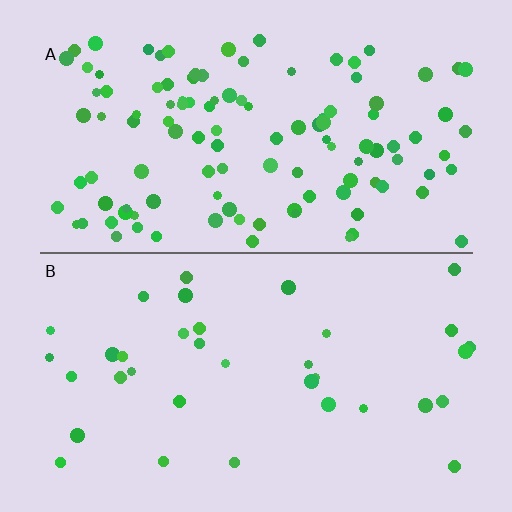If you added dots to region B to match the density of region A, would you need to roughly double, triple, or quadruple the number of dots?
Approximately triple.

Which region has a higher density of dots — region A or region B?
A (the top).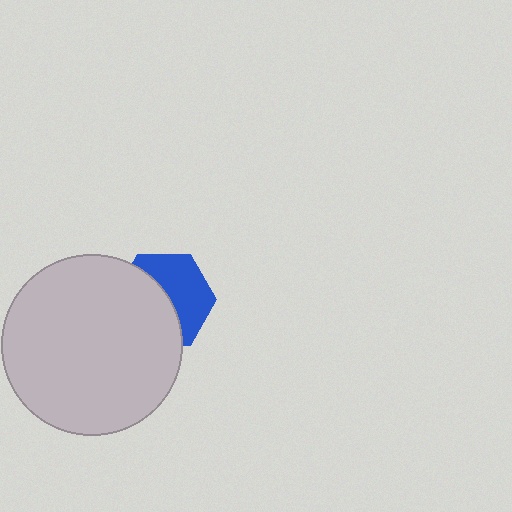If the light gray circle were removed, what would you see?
You would see the complete blue hexagon.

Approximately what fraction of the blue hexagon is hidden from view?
Roughly 51% of the blue hexagon is hidden behind the light gray circle.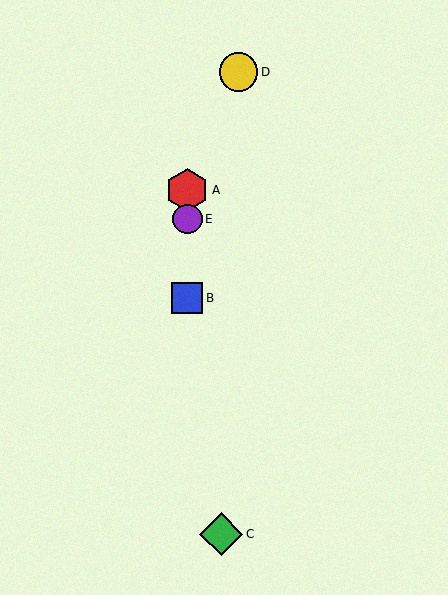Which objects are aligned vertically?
Objects A, B, E are aligned vertically.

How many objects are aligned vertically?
3 objects (A, B, E) are aligned vertically.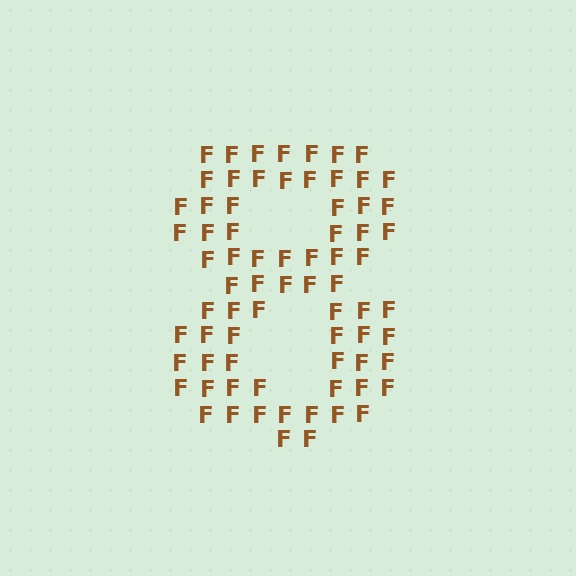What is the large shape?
The large shape is the digit 8.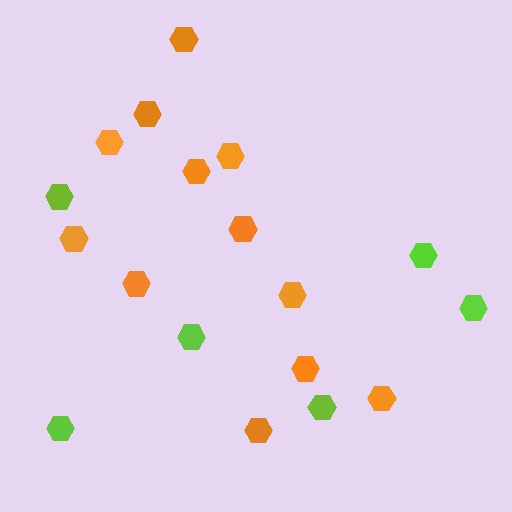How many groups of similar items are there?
There are 2 groups: one group of lime hexagons (6) and one group of orange hexagons (12).